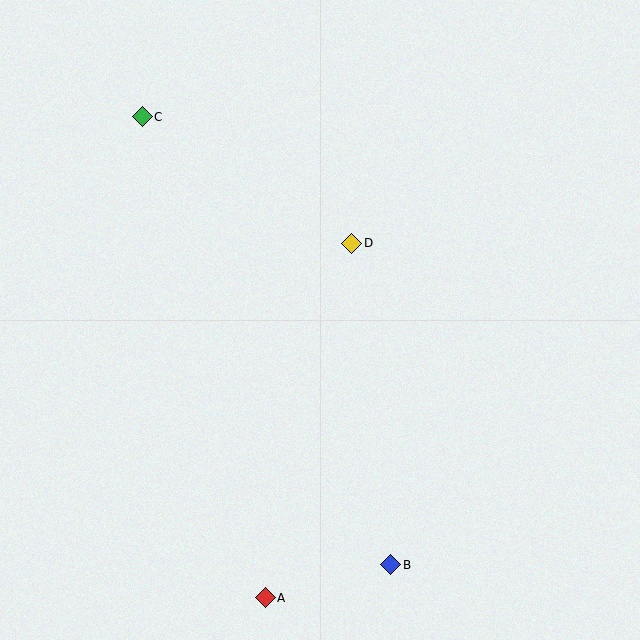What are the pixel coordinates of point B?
Point B is at (391, 565).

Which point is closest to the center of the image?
Point D at (352, 243) is closest to the center.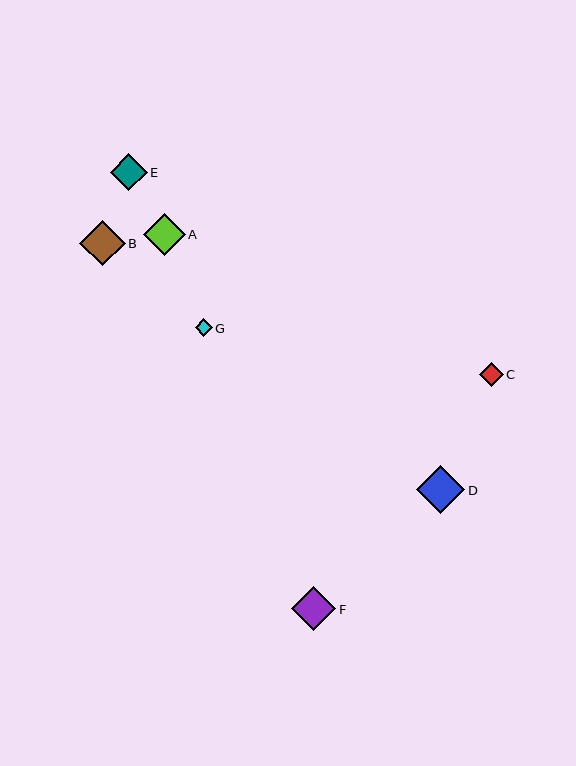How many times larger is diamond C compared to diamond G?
Diamond C is approximately 1.4 times the size of diamond G.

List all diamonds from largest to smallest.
From largest to smallest: D, B, F, A, E, C, G.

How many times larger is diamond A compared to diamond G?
Diamond A is approximately 2.4 times the size of diamond G.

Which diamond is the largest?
Diamond D is the largest with a size of approximately 48 pixels.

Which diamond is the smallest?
Diamond G is the smallest with a size of approximately 17 pixels.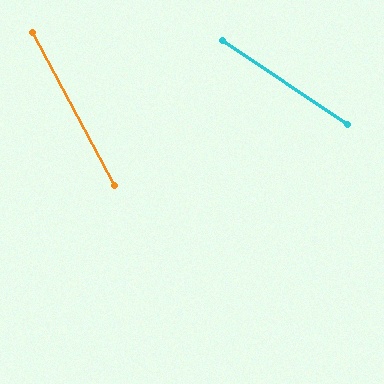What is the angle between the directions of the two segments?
Approximately 28 degrees.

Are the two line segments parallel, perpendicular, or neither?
Neither parallel nor perpendicular — they differ by about 28°.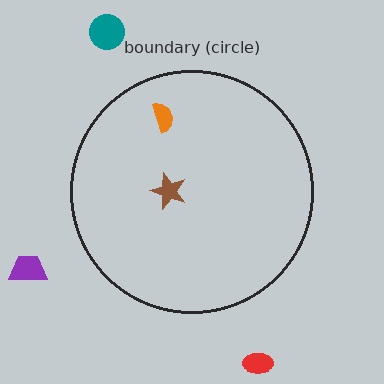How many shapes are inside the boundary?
2 inside, 3 outside.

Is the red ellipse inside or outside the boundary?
Outside.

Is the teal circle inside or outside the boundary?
Outside.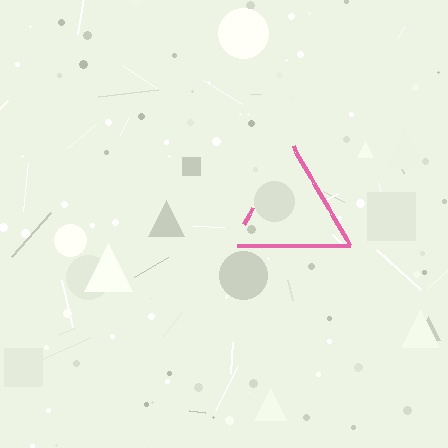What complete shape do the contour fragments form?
The contour fragments form a triangle.